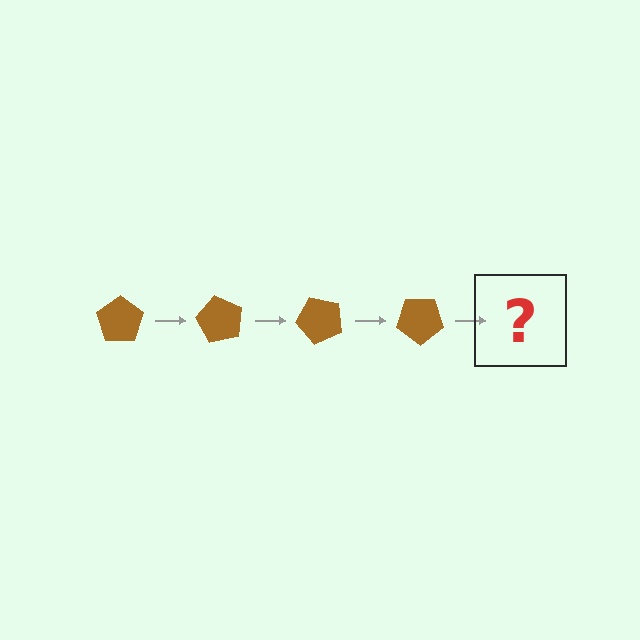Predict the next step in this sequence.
The next step is a brown pentagon rotated 240 degrees.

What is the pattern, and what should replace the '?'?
The pattern is that the pentagon rotates 60 degrees each step. The '?' should be a brown pentagon rotated 240 degrees.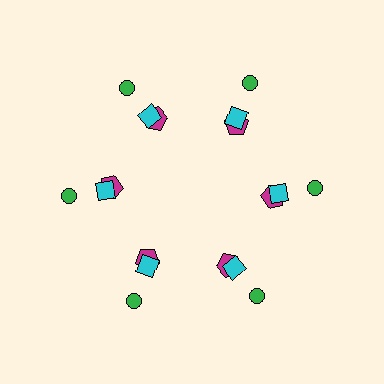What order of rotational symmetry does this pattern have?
This pattern has 6-fold rotational symmetry.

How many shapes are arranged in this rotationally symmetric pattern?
There are 18 shapes, arranged in 6 groups of 3.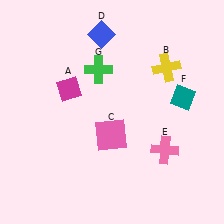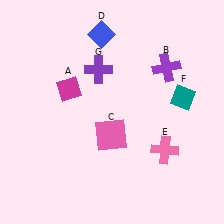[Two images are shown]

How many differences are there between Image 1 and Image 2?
There are 2 differences between the two images.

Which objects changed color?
B changed from yellow to purple. G changed from green to purple.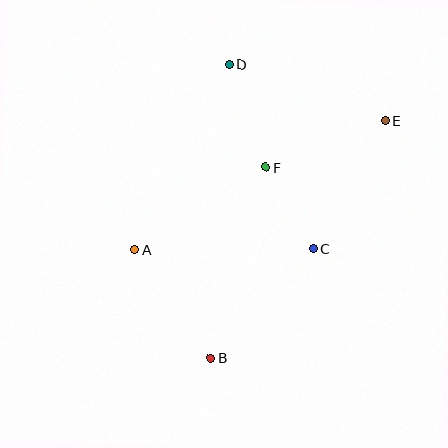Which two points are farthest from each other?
Points B and D are farthest from each other.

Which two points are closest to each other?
Points C and F are closest to each other.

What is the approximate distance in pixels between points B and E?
The distance between B and E is approximately 294 pixels.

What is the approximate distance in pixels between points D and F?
The distance between D and F is approximately 109 pixels.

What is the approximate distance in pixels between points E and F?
The distance between E and F is approximately 128 pixels.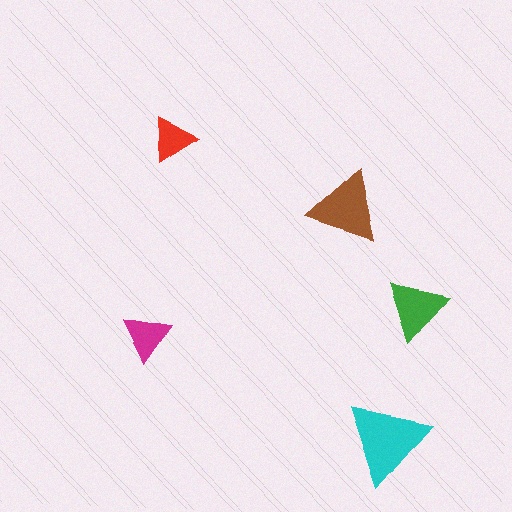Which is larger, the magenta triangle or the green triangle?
The green one.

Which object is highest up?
The red triangle is topmost.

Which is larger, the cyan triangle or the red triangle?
The cyan one.